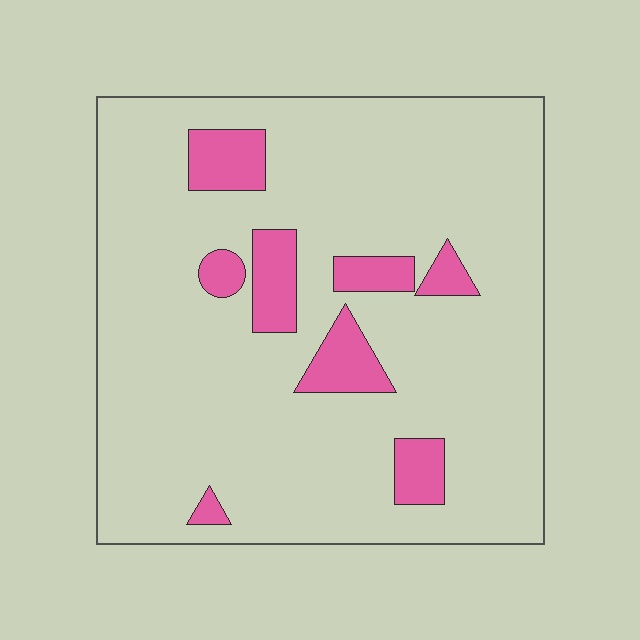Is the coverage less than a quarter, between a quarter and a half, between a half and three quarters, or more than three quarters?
Less than a quarter.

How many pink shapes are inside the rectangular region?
8.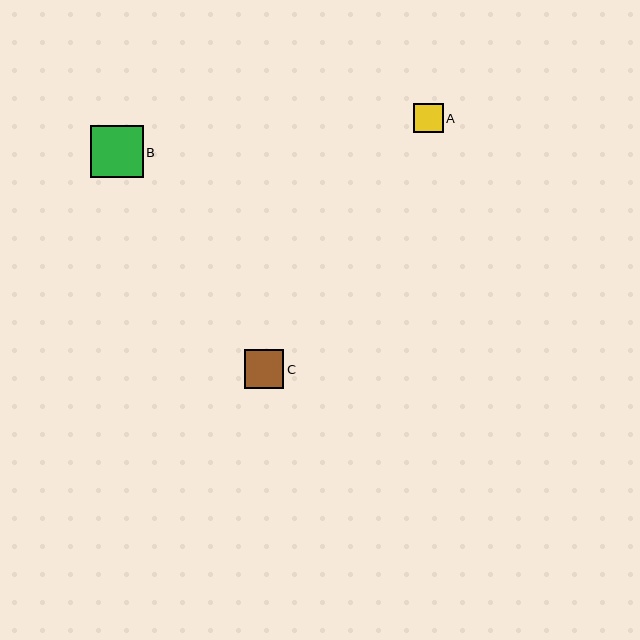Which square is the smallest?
Square A is the smallest with a size of approximately 30 pixels.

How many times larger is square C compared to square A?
Square C is approximately 1.3 times the size of square A.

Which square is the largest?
Square B is the largest with a size of approximately 52 pixels.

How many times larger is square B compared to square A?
Square B is approximately 1.8 times the size of square A.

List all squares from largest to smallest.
From largest to smallest: B, C, A.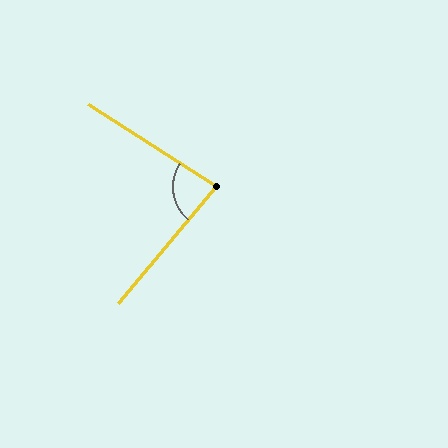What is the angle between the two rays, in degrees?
Approximately 83 degrees.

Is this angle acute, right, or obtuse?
It is acute.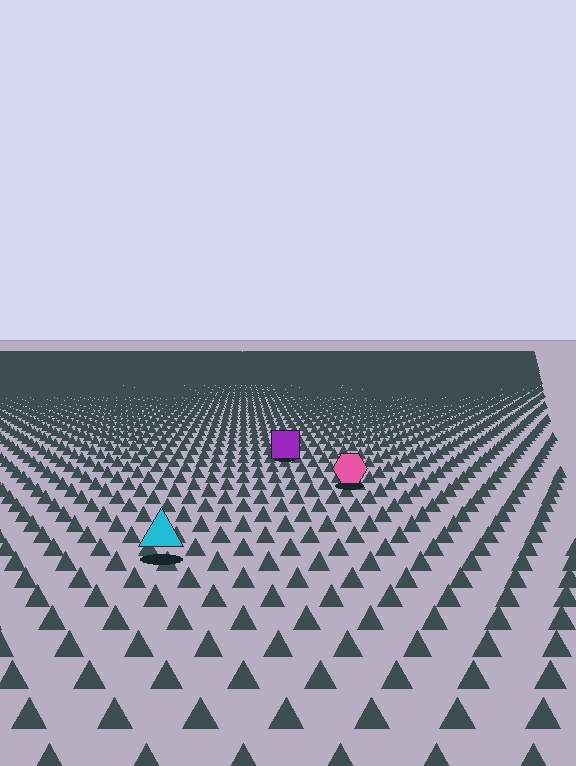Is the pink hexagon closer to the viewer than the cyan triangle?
No. The cyan triangle is closer — you can tell from the texture gradient: the ground texture is coarser near it.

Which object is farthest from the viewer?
The purple square is farthest from the viewer. It appears smaller and the ground texture around it is denser.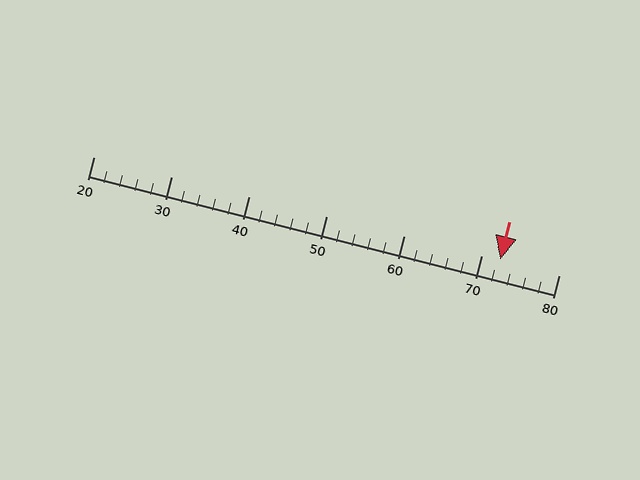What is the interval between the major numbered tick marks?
The major tick marks are spaced 10 units apart.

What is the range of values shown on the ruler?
The ruler shows values from 20 to 80.